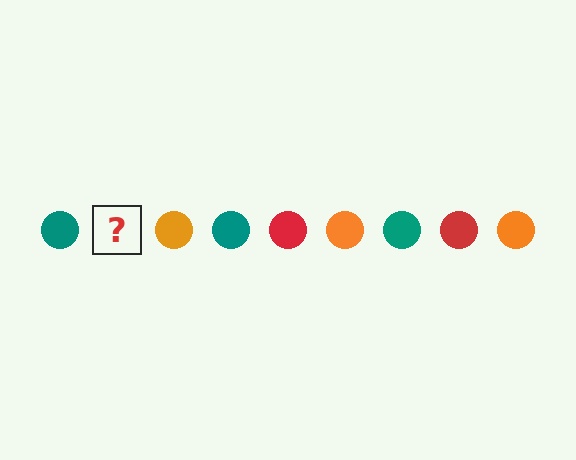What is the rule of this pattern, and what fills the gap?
The rule is that the pattern cycles through teal, red, orange circles. The gap should be filled with a red circle.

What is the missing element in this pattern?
The missing element is a red circle.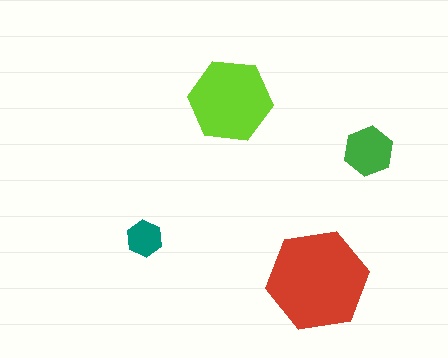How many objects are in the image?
There are 4 objects in the image.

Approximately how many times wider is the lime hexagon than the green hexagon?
About 1.5 times wider.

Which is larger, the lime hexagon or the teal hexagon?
The lime one.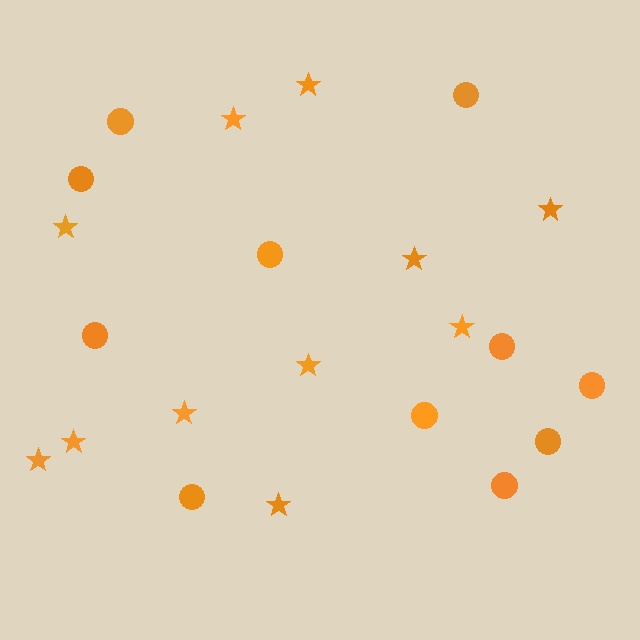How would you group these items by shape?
There are 2 groups: one group of circles (11) and one group of stars (11).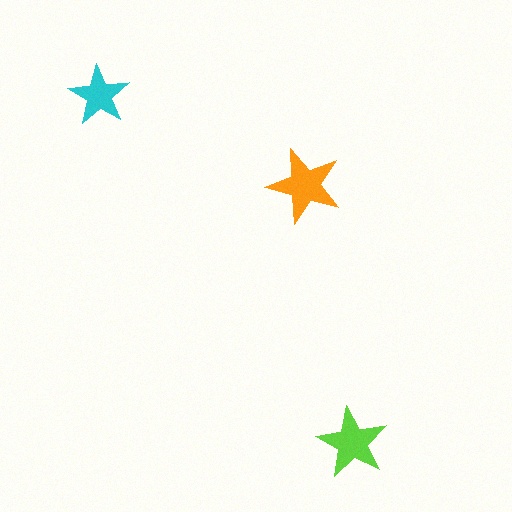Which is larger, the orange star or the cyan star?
The orange one.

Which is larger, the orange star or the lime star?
The orange one.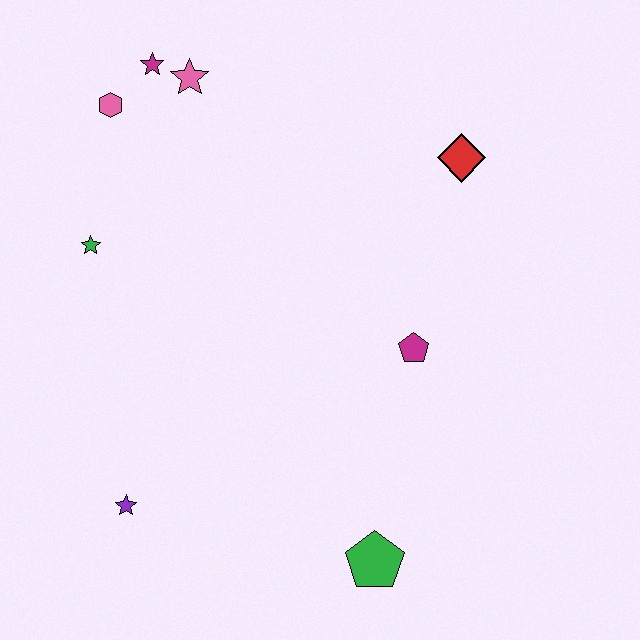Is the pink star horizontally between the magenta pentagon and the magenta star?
Yes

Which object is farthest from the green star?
The green pentagon is farthest from the green star.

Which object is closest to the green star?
The pink hexagon is closest to the green star.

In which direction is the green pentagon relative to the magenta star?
The green pentagon is below the magenta star.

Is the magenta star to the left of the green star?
No